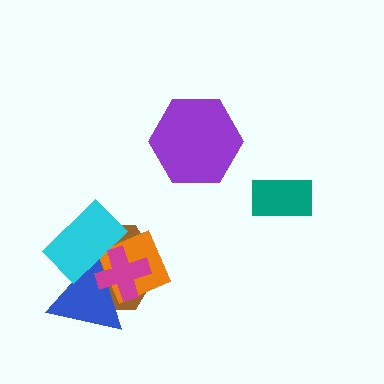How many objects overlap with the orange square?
4 objects overlap with the orange square.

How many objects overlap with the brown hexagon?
4 objects overlap with the brown hexagon.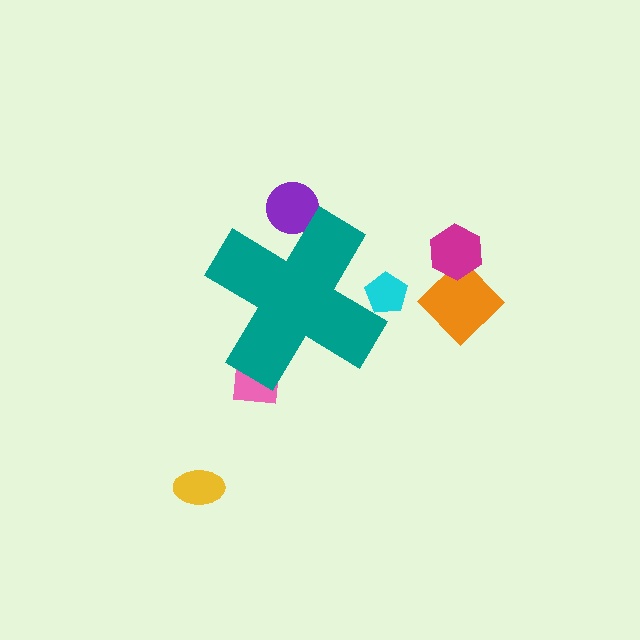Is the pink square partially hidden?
Yes, the pink square is partially hidden behind the teal cross.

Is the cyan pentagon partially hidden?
Yes, the cyan pentagon is partially hidden behind the teal cross.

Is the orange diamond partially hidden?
No, the orange diamond is fully visible.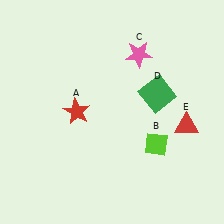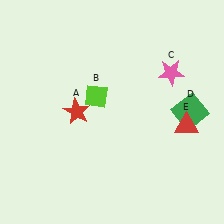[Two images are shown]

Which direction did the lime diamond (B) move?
The lime diamond (B) moved left.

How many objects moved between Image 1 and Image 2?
3 objects moved between the two images.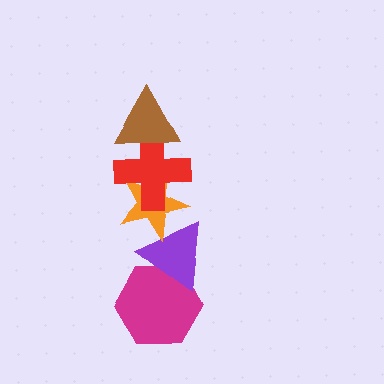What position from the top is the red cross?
The red cross is 2nd from the top.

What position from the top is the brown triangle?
The brown triangle is 1st from the top.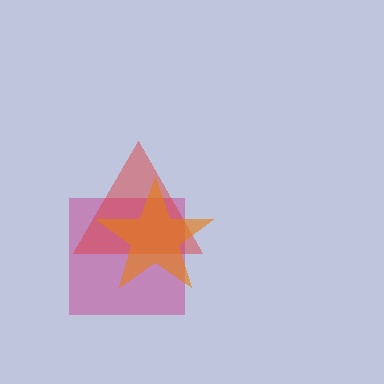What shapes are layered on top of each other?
The layered shapes are: a magenta square, a red triangle, an orange star.